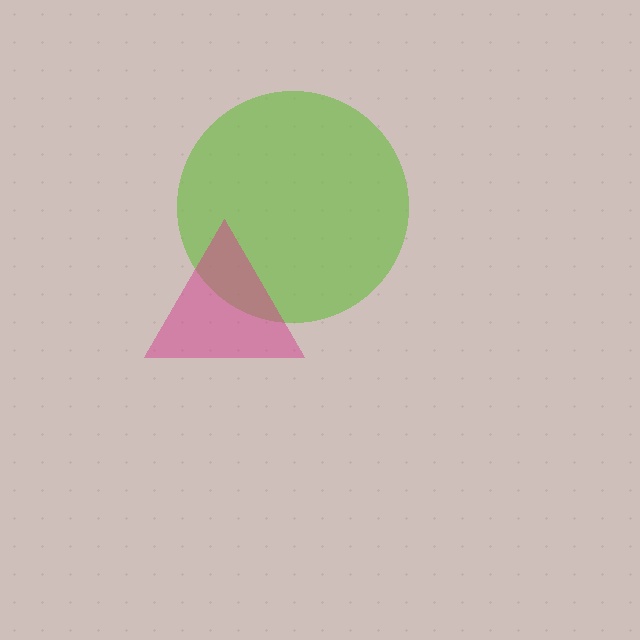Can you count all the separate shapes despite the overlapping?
Yes, there are 2 separate shapes.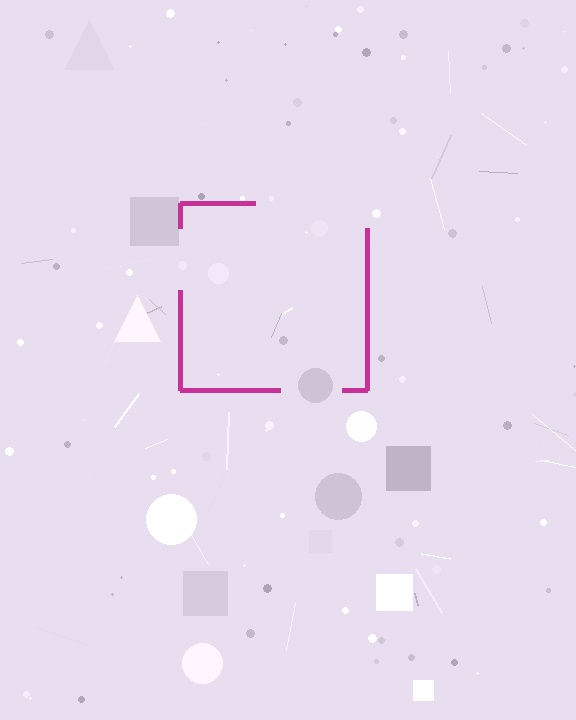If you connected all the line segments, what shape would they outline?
They would outline a square.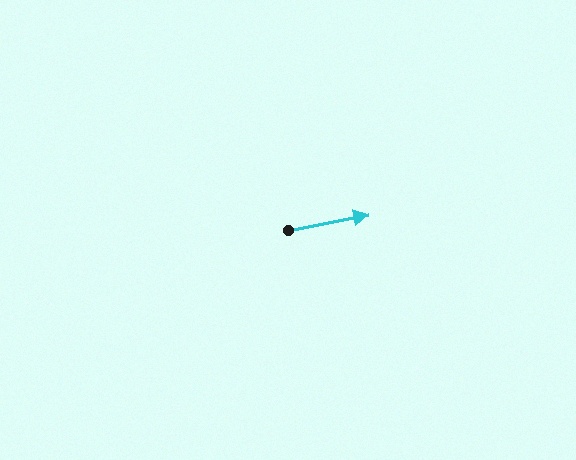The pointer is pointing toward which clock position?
Roughly 3 o'clock.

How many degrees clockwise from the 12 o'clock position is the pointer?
Approximately 79 degrees.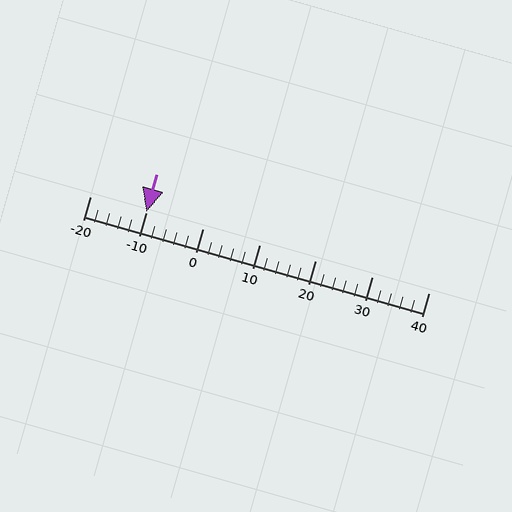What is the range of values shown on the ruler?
The ruler shows values from -20 to 40.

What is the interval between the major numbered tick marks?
The major tick marks are spaced 10 units apart.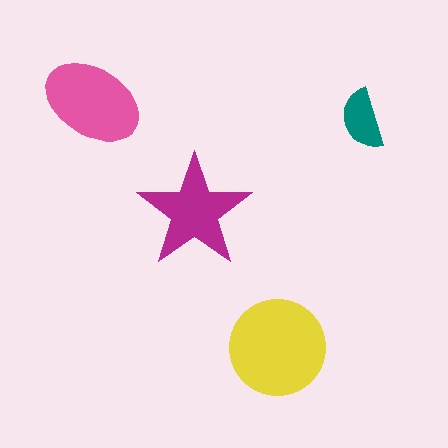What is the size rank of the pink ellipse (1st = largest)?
2nd.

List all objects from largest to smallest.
The yellow circle, the pink ellipse, the magenta star, the teal semicircle.